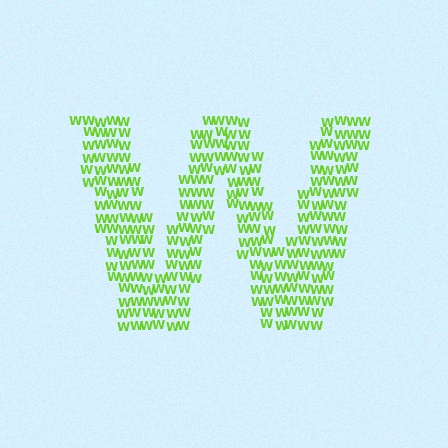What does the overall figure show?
The overall figure shows the letter W.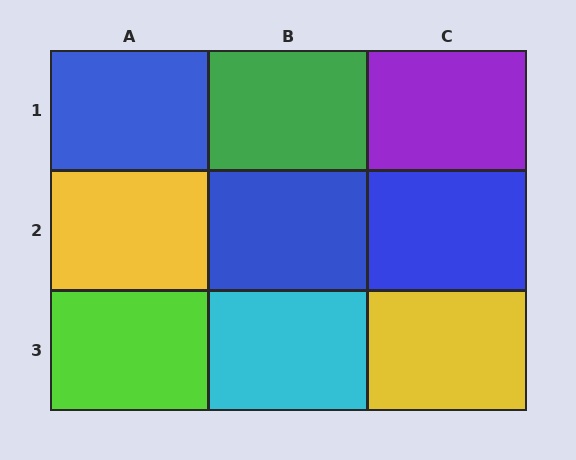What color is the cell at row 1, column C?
Purple.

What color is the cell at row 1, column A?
Blue.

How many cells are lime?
1 cell is lime.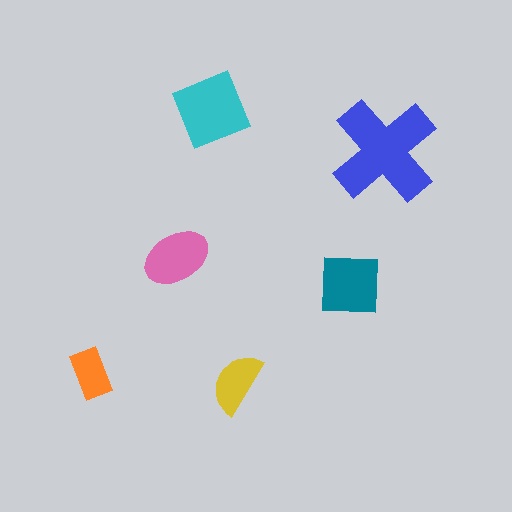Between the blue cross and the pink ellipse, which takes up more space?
The blue cross.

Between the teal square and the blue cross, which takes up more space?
The blue cross.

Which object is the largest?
The blue cross.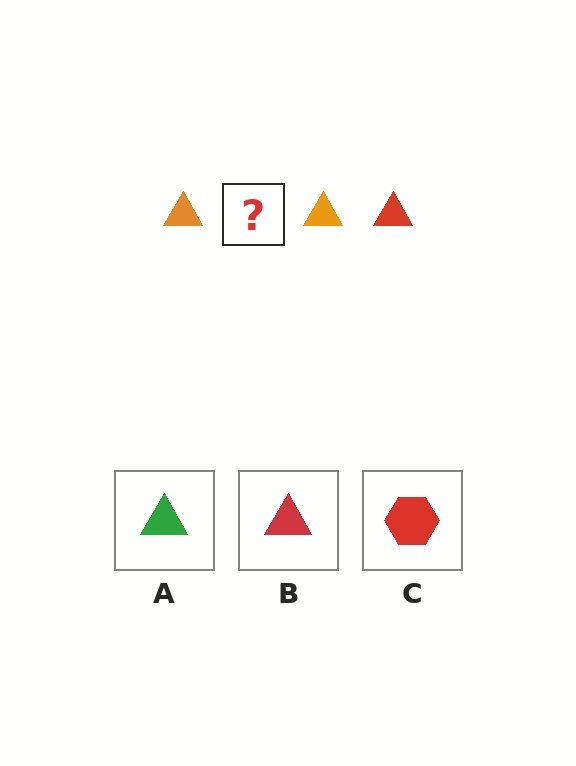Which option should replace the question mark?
Option B.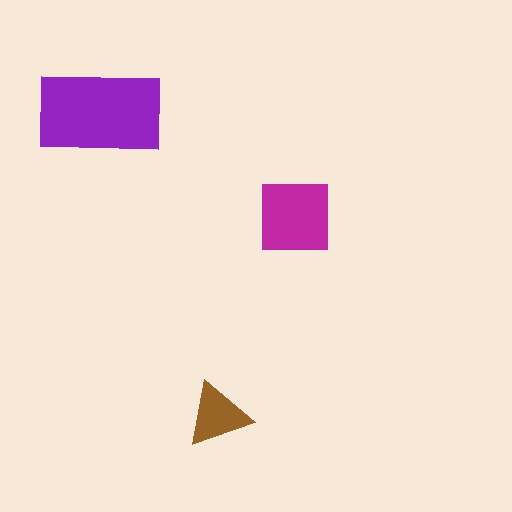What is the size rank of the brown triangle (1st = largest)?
3rd.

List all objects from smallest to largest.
The brown triangle, the magenta square, the purple rectangle.